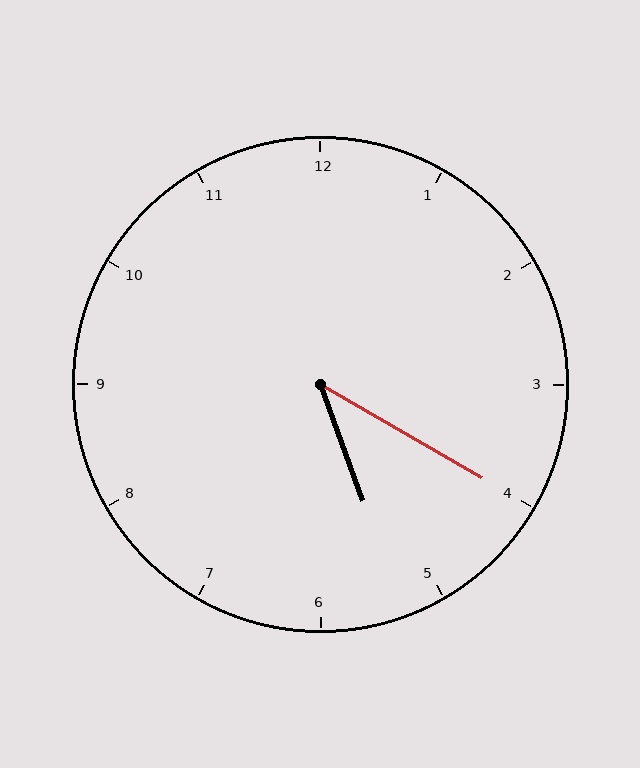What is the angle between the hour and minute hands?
Approximately 40 degrees.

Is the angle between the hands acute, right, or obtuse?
It is acute.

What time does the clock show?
5:20.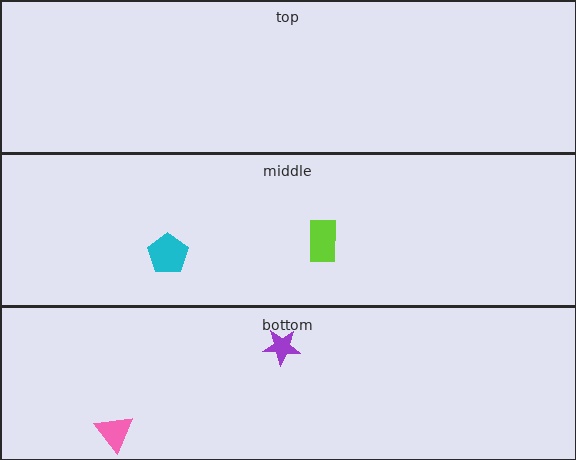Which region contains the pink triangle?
The bottom region.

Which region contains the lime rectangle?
The middle region.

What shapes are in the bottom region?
The purple star, the pink triangle.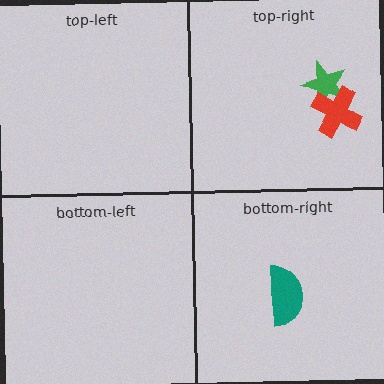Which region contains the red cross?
The top-right region.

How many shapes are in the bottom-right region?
1.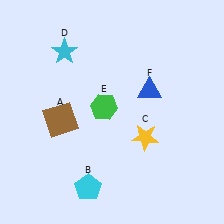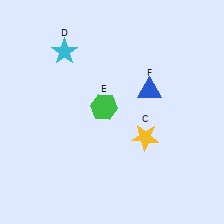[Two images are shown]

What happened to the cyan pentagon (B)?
The cyan pentagon (B) was removed in Image 2. It was in the bottom-left area of Image 1.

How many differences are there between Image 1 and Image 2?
There are 2 differences between the two images.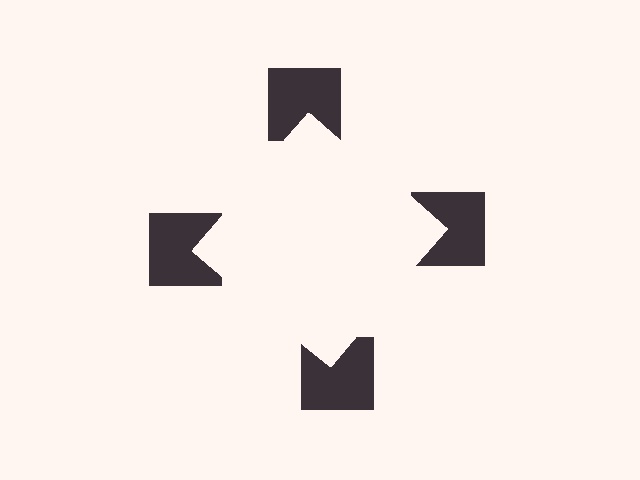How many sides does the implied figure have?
4 sides.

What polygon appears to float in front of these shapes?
An illusory square — its edges are inferred from the aligned wedge cuts in the notched squares, not physically drawn.